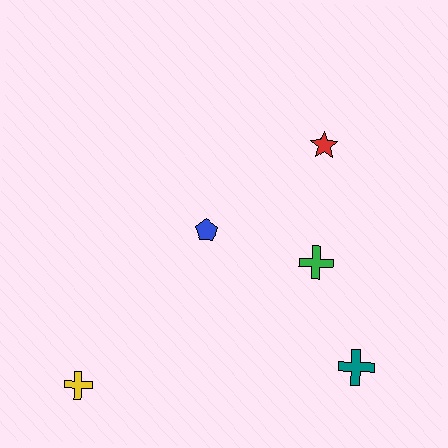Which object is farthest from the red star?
The yellow cross is farthest from the red star.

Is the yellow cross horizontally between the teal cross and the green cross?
No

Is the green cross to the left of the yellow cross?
No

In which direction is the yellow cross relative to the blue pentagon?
The yellow cross is below the blue pentagon.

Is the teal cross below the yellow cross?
No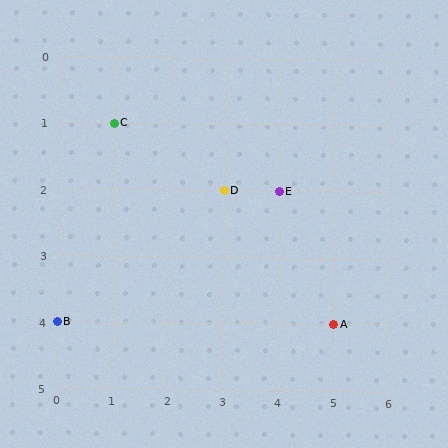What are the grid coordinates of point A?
Point A is at grid coordinates (5, 4).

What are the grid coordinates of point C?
Point C is at grid coordinates (1, 1).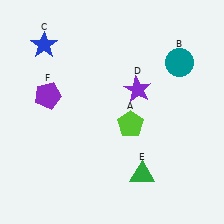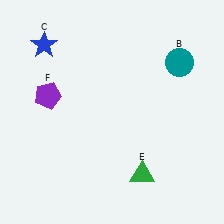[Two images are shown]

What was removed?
The lime pentagon (A), the purple star (D) were removed in Image 2.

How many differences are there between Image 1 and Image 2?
There are 2 differences between the two images.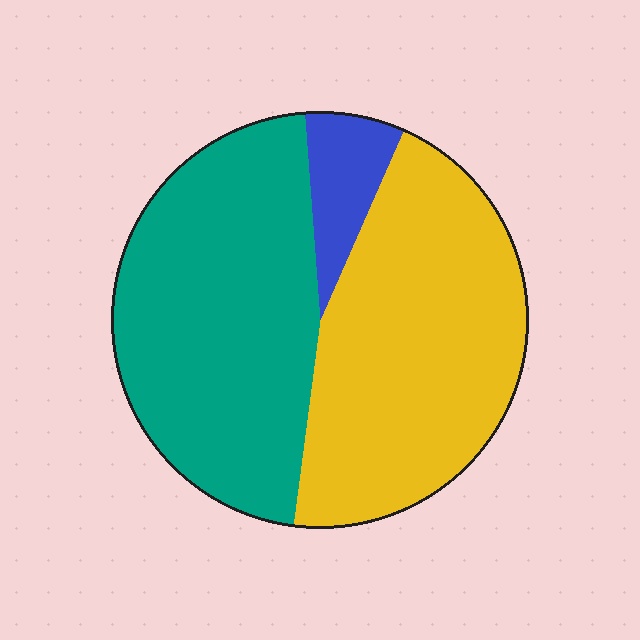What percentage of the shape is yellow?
Yellow covers about 45% of the shape.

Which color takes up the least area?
Blue, at roughly 10%.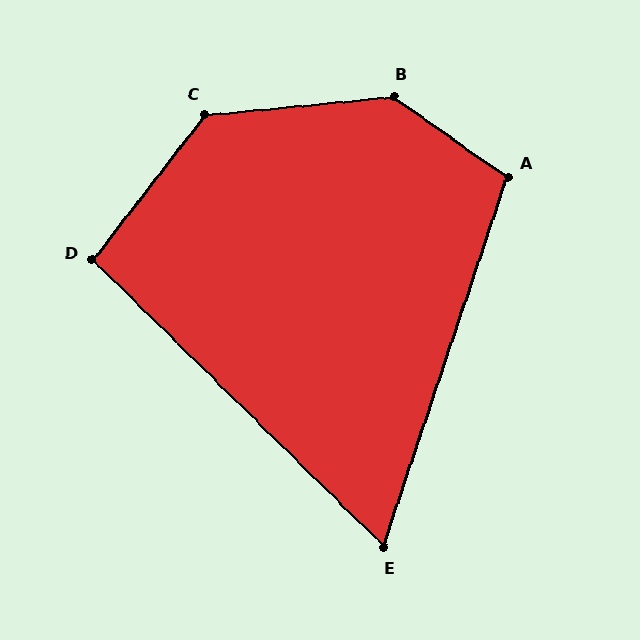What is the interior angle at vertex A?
Approximately 107 degrees (obtuse).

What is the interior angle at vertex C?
Approximately 133 degrees (obtuse).